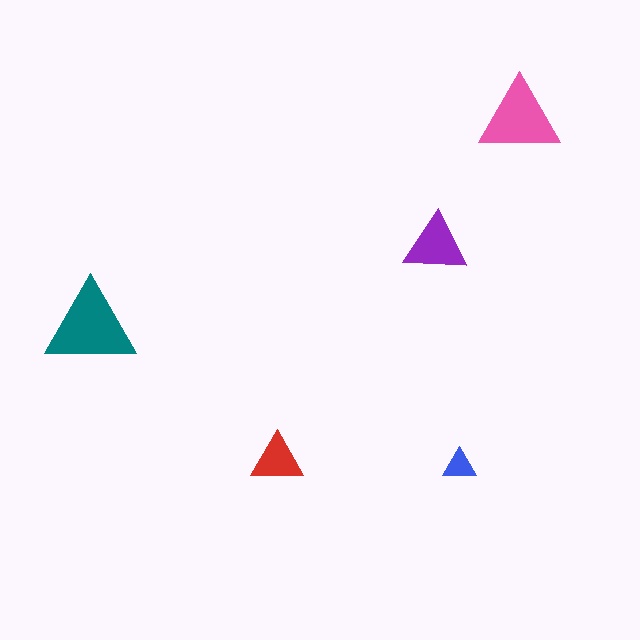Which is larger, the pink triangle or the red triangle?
The pink one.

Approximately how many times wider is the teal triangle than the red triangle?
About 1.5 times wider.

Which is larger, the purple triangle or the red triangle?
The purple one.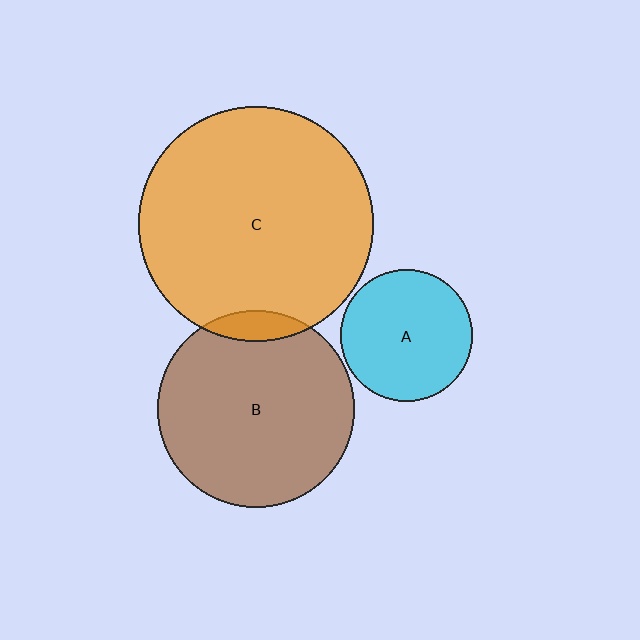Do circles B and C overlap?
Yes.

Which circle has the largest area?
Circle C (orange).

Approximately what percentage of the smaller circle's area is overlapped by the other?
Approximately 10%.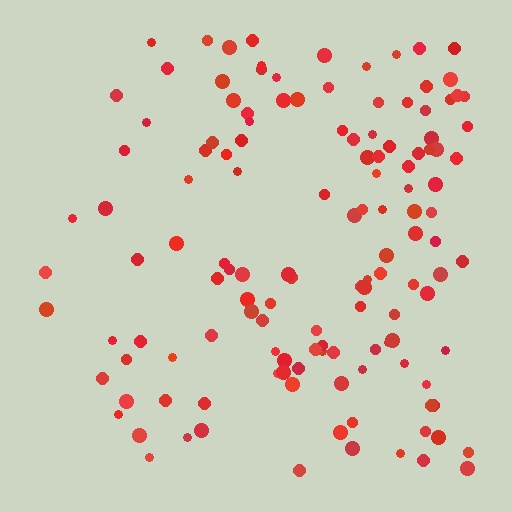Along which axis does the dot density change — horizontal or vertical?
Horizontal.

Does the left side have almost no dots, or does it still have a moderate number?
Still a moderate number, just noticeably fewer than the right.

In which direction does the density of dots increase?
From left to right, with the right side densest.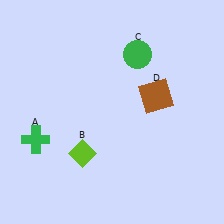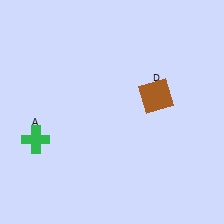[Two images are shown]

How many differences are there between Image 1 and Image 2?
There are 2 differences between the two images.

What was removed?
The lime diamond (B), the green circle (C) were removed in Image 2.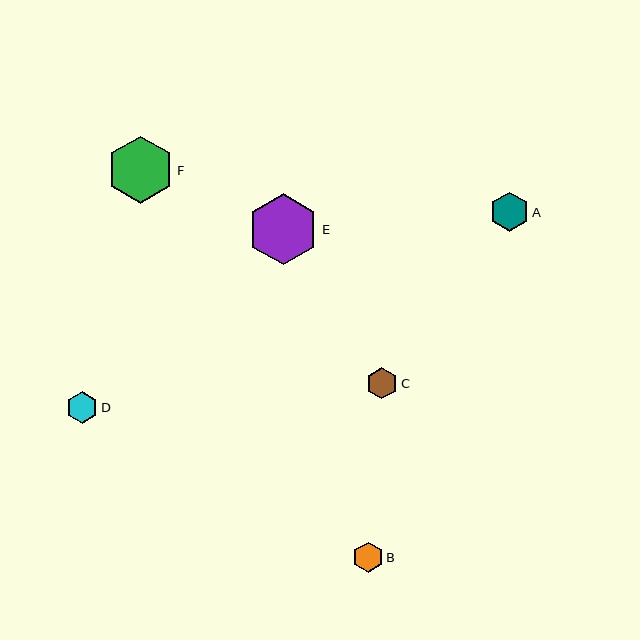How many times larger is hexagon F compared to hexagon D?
Hexagon F is approximately 2.1 times the size of hexagon D.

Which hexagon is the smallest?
Hexagon B is the smallest with a size of approximately 30 pixels.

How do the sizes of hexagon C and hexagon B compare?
Hexagon C and hexagon B are approximately the same size.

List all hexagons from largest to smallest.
From largest to smallest: E, F, A, D, C, B.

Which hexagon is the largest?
Hexagon E is the largest with a size of approximately 71 pixels.